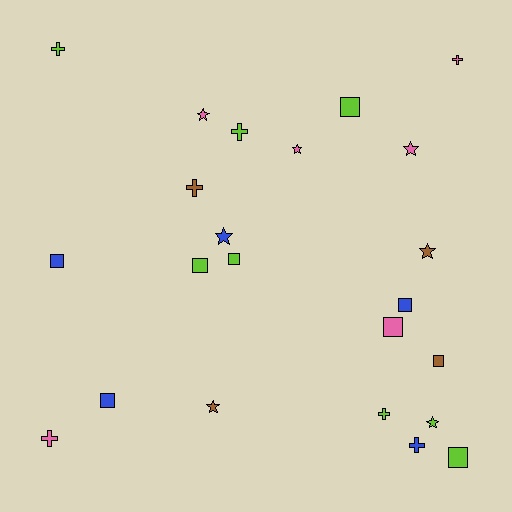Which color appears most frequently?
Lime, with 8 objects.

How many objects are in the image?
There are 23 objects.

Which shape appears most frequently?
Square, with 9 objects.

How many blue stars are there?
There is 1 blue star.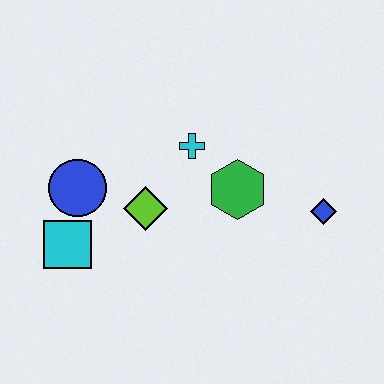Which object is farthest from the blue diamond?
The cyan square is farthest from the blue diamond.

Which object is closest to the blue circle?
The cyan square is closest to the blue circle.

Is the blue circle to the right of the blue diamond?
No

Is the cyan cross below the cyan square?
No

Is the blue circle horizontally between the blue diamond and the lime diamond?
No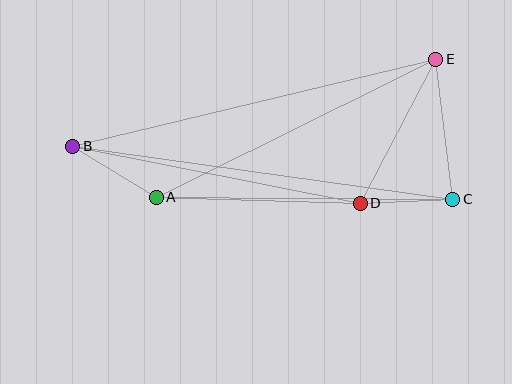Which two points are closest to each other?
Points C and D are closest to each other.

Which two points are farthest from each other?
Points B and C are farthest from each other.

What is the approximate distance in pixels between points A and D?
The distance between A and D is approximately 205 pixels.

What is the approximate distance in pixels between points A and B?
The distance between A and B is approximately 98 pixels.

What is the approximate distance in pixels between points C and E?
The distance between C and E is approximately 141 pixels.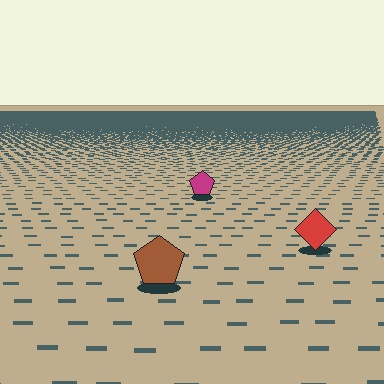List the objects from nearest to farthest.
From nearest to farthest: the brown pentagon, the red diamond, the magenta pentagon.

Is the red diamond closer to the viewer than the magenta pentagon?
Yes. The red diamond is closer — you can tell from the texture gradient: the ground texture is coarser near it.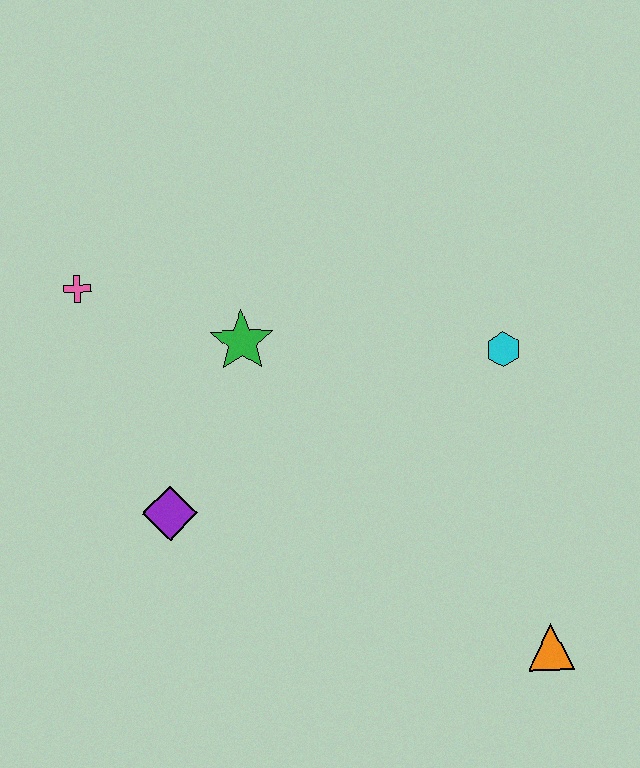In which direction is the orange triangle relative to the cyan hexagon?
The orange triangle is below the cyan hexagon.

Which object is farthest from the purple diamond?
The orange triangle is farthest from the purple diamond.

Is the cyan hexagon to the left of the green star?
No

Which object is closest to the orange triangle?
The cyan hexagon is closest to the orange triangle.